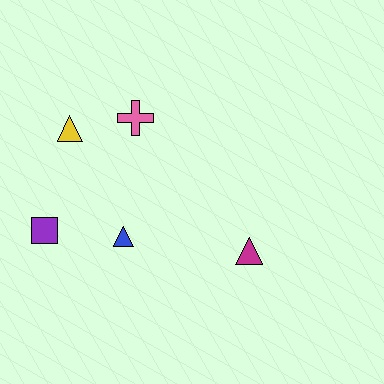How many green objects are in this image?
There are no green objects.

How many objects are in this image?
There are 5 objects.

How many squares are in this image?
There is 1 square.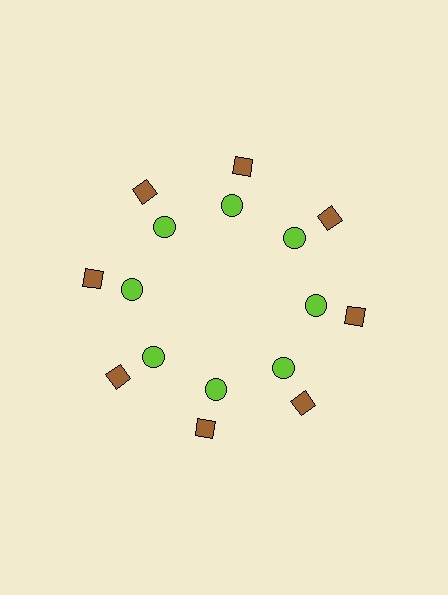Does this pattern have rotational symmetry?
Yes, this pattern has 8-fold rotational symmetry. It looks the same after rotating 45 degrees around the center.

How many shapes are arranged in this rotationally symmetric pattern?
There are 16 shapes, arranged in 8 groups of 2.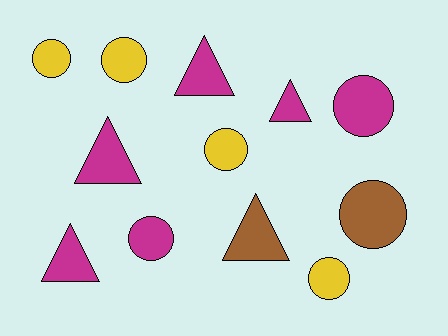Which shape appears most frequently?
Circle, with 7 objects.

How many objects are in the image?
There are 12 objects.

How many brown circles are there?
There is 1 brown circle.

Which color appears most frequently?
Magenta, with 6 objects.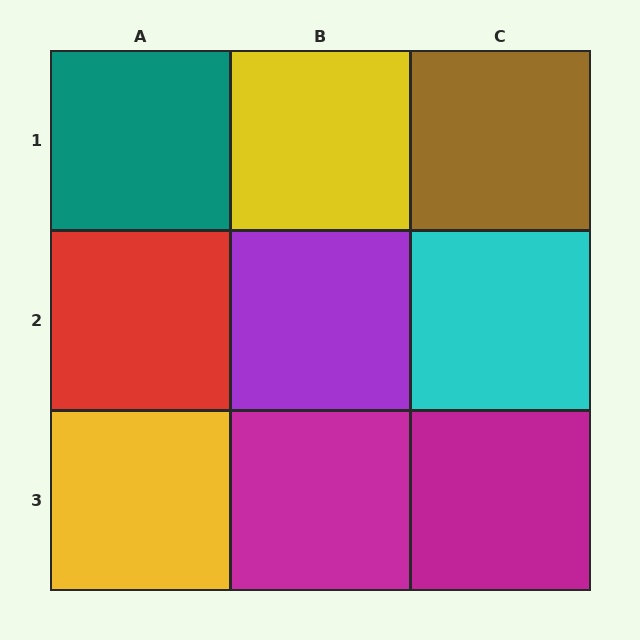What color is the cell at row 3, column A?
Yellow.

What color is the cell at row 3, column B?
Magenta.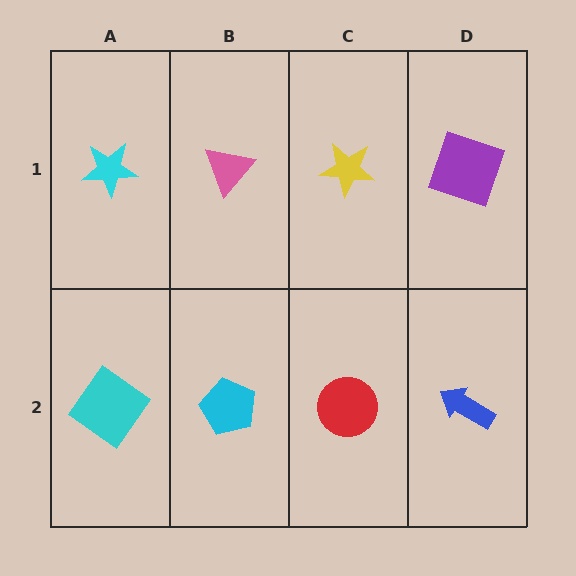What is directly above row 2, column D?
A purple square.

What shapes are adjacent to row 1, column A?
A cyan diamond (row 2, column A), a pink triangle (row 1, column B).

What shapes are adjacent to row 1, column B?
A cyan pentagon (row 2, column B), a cyan star (row 1, column A), a yellow star (row 1, column C).